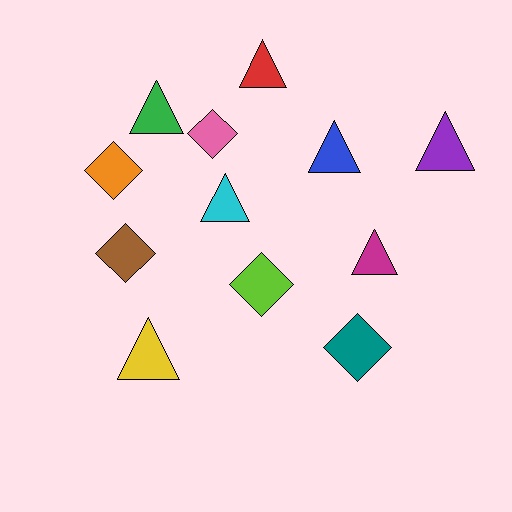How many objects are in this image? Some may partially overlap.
There are 12 objects.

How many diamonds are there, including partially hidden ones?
There are 5 diamonds.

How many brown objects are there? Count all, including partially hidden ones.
There is 1 brown object.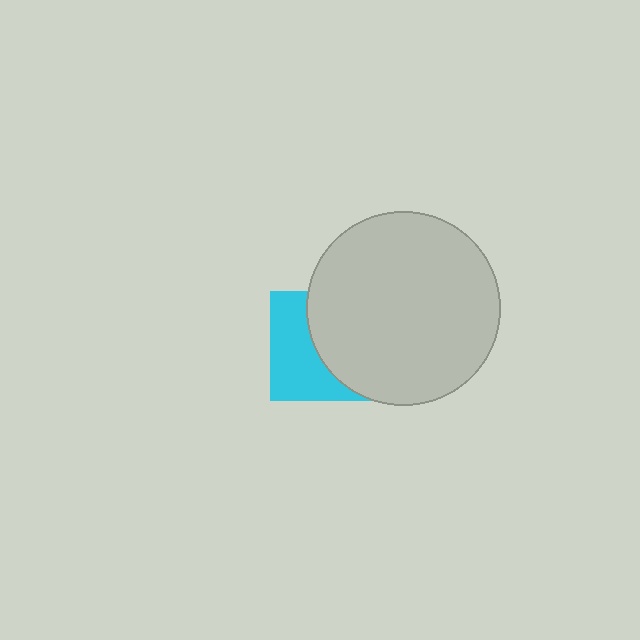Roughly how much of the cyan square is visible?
About half of it is visible (roughly 47%).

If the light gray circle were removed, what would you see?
You would see the complete cyan square.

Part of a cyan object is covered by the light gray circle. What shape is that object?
It is a square.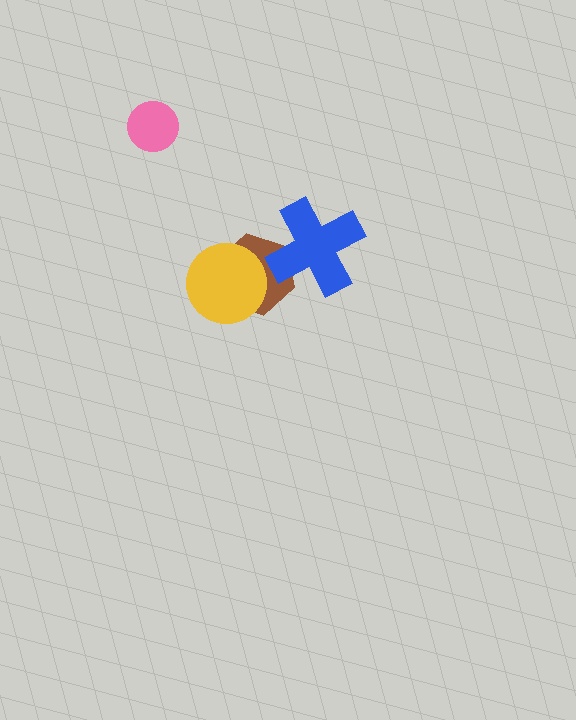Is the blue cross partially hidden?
No, no other shape covers it.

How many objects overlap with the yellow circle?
1 object overlaps with the yellow circle.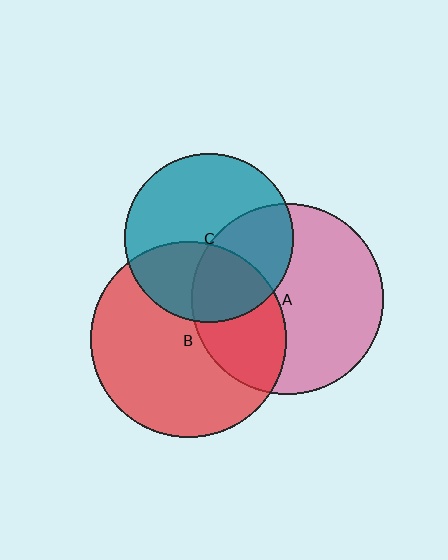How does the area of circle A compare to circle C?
Approximately 1.3 times.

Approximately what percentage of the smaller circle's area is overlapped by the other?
Approximately 35%.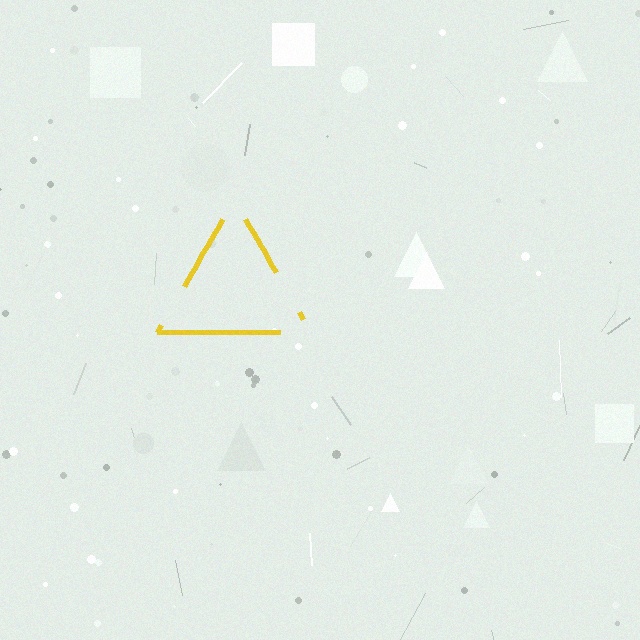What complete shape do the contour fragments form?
The contour fragments form a triangle.